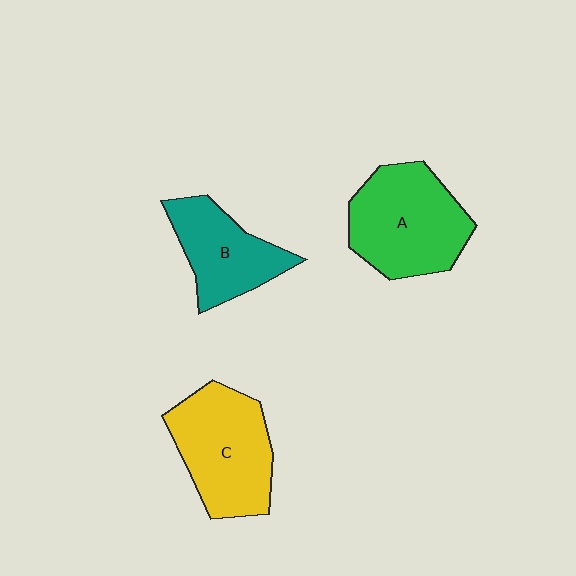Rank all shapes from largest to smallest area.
From largest to smallest: A (green), C (yellow), B (teal).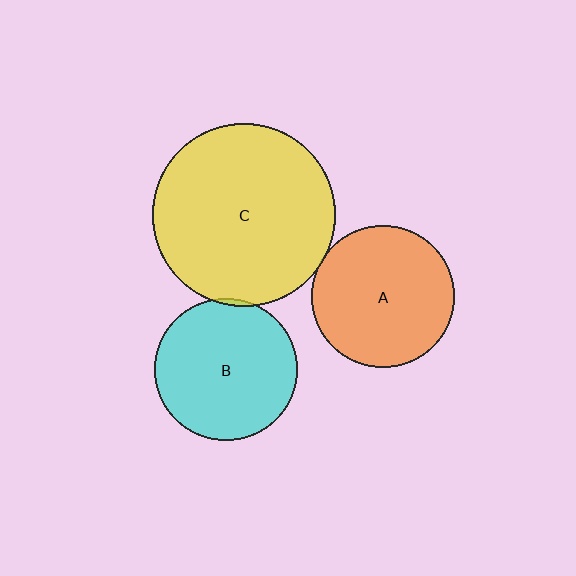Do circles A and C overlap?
Yes.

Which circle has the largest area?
Circle C (yellow).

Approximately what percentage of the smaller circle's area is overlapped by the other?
Approximately 5%.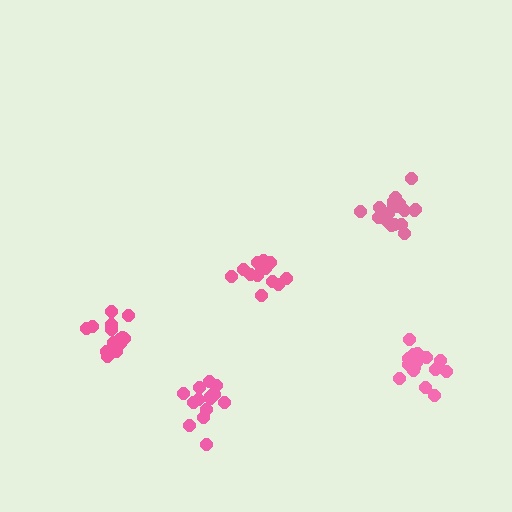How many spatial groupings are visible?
There are 5 spatial groupings.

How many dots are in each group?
Group 1: 18 dots, Group 2: 15 dots, Group 3: 15 dots, Group 4: 13 dots, Group 5: 16 dots (77 total).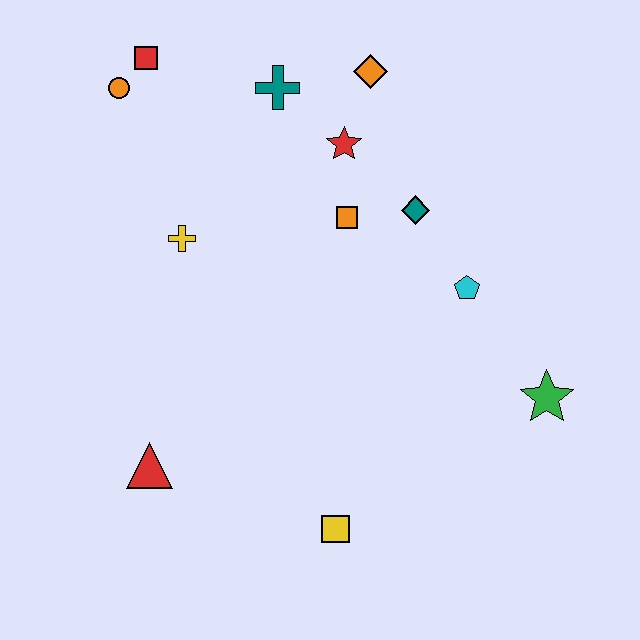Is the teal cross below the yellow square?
No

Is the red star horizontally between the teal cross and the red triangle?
No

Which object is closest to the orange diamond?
The red star is closest to the orange diamond.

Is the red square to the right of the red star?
No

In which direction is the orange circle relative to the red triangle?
The orange circle is above the red triangle.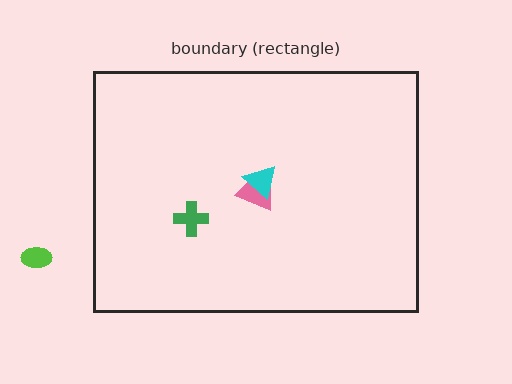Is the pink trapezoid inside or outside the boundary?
Inside.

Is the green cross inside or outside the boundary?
Inside.